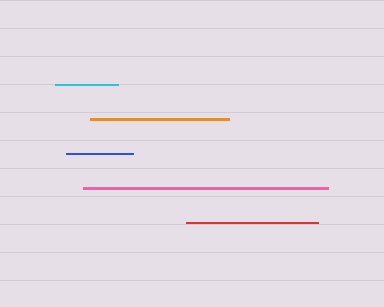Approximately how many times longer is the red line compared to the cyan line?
The red line is approximately 2.1 times the length of the cyan line.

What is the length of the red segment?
The red segment is approximately 131 pixels long.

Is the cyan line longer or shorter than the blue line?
The blue line is longer than the cyan line.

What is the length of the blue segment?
The blue segment is approximately 67 pixels long.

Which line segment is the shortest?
The cyan line is the shortest at approximately 63 pixels.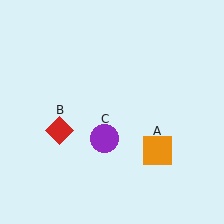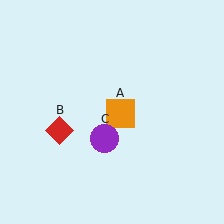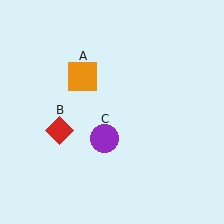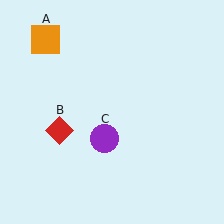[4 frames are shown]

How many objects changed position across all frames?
1 object changed position: orange square (object A).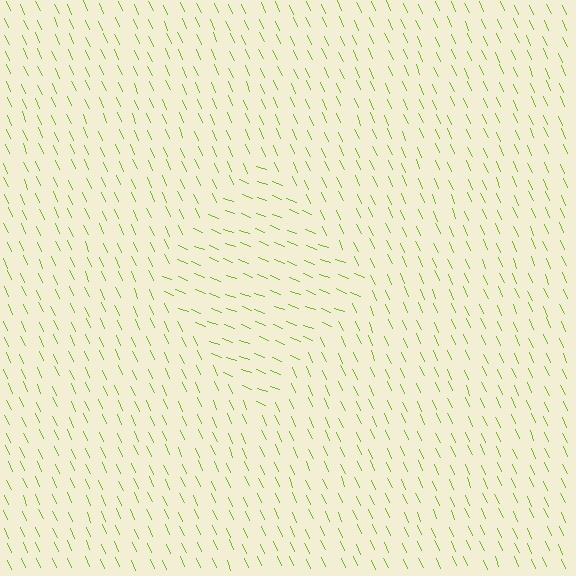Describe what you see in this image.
The image is filled with small lime line segments. A diamond region in the image has lines oriented differently from the surrounding lines, creating a visible texture boundary.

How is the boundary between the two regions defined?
The boundary is defined purely by a change in line orientation (approximately 45 degrees difference). All lines are the same color and thickness.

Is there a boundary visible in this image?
Yes, there is a texture boundary formed by a change in line orientation.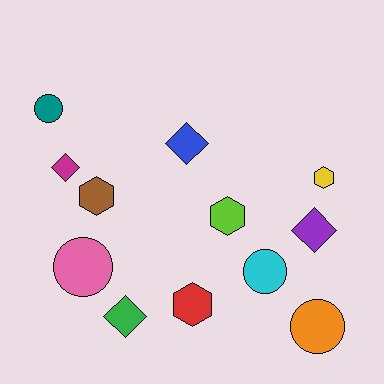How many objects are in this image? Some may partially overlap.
There are 12 objects.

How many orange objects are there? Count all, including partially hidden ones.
There is 1 orange object.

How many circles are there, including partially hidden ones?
There are 4 circles.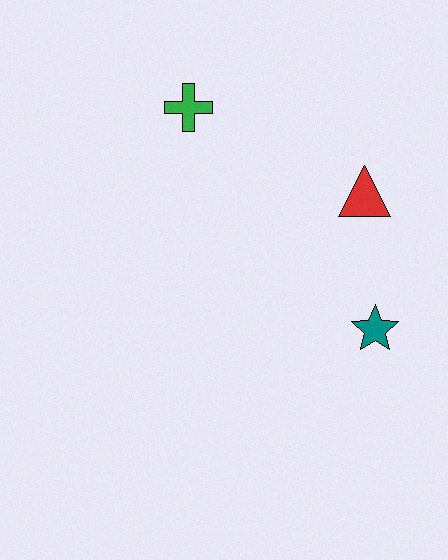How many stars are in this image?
There is 1 star.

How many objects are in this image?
There are 3 objects.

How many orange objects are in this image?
There are no orange objects.